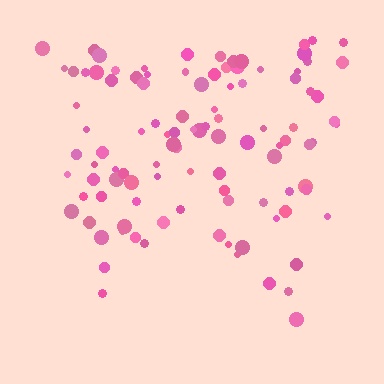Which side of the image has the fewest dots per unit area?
The bottom.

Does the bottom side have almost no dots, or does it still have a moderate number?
Still a moderate number, just noticeably fewer than the top.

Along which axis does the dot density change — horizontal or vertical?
Vertical.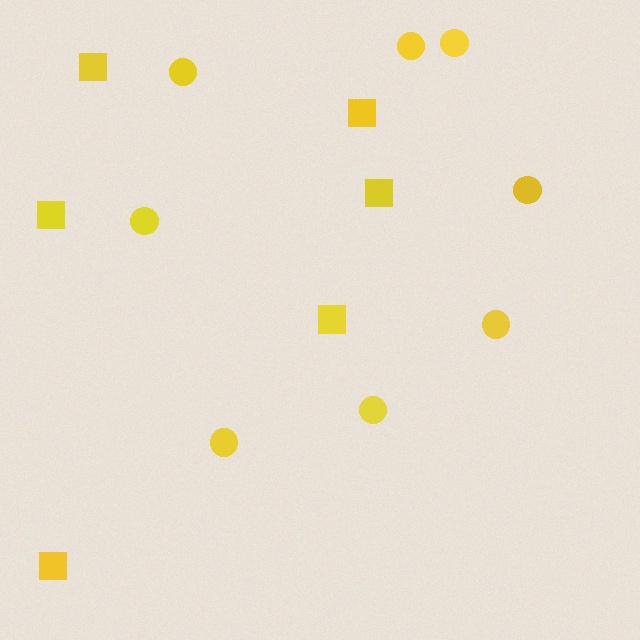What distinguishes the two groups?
There are 2 groups: one group of squares (6) and one group of circles (8).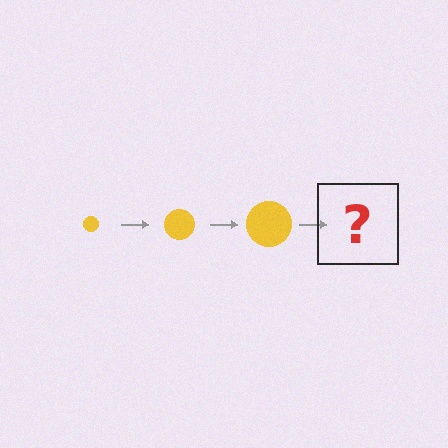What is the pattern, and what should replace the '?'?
The pattern is that the circle gets progressively larger each step. The '?' should be a yellow circle, larger than the previous one.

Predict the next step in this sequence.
The next step is a yellow circle, larger than the previous one.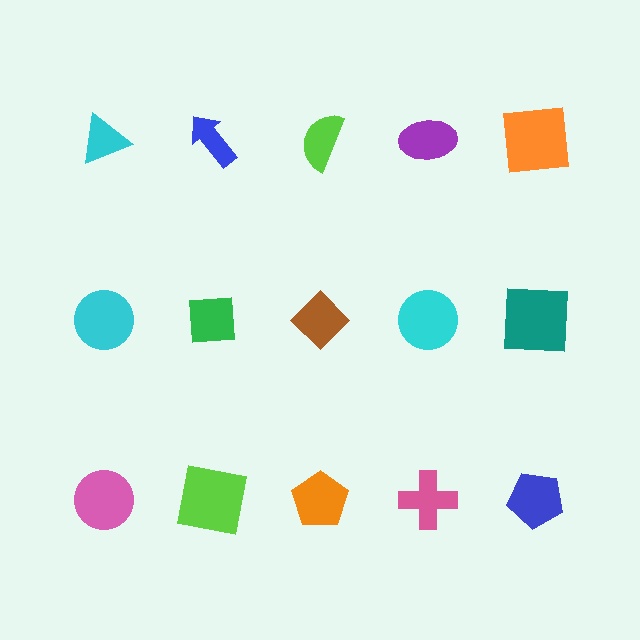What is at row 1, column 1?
A cyan triangle.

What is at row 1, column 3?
A lime semicircle.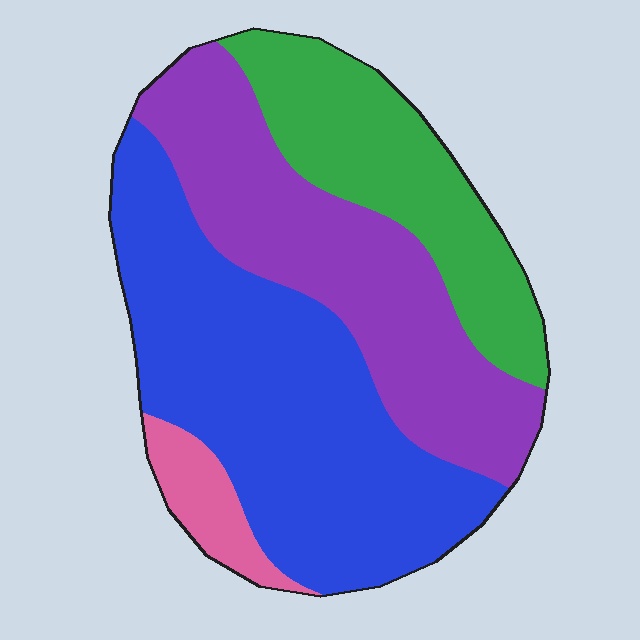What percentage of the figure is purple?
Purple takes up about one third (1/3) of the figure.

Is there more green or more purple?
Purple.